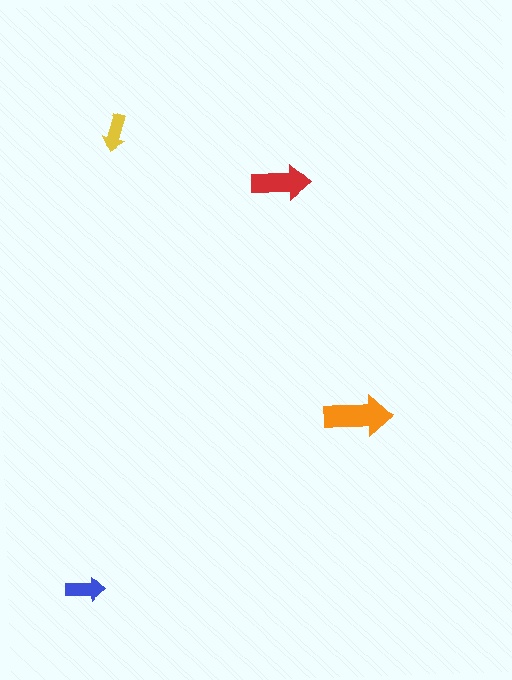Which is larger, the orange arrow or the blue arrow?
The orange one.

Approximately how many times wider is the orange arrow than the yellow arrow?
About 2 times wider.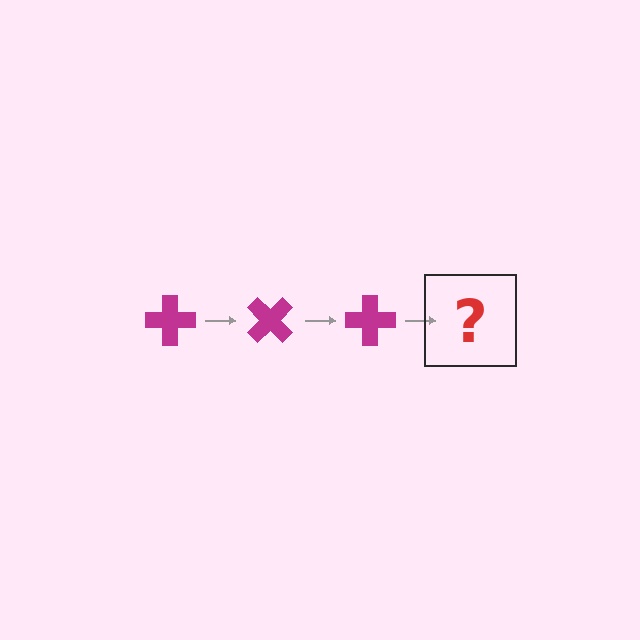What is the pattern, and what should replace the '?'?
The pattern is that the cross rotates 45 degrees each step. The '?' should be a magenta cross rotated 135 degrees.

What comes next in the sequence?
The next element should be a magenta cross rotated 135 degrees.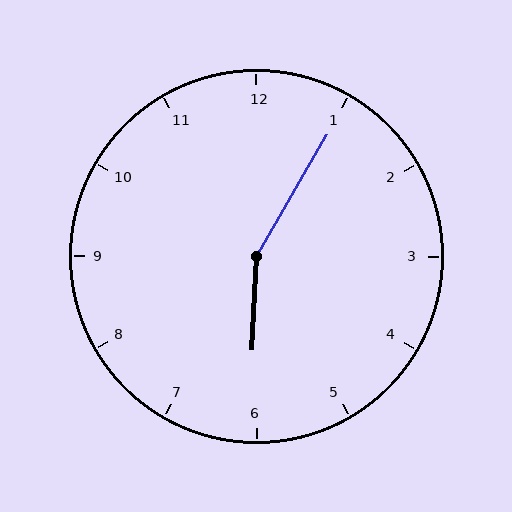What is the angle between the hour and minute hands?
Approximately 152 degrees.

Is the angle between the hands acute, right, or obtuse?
It is obtuse.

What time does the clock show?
6:05.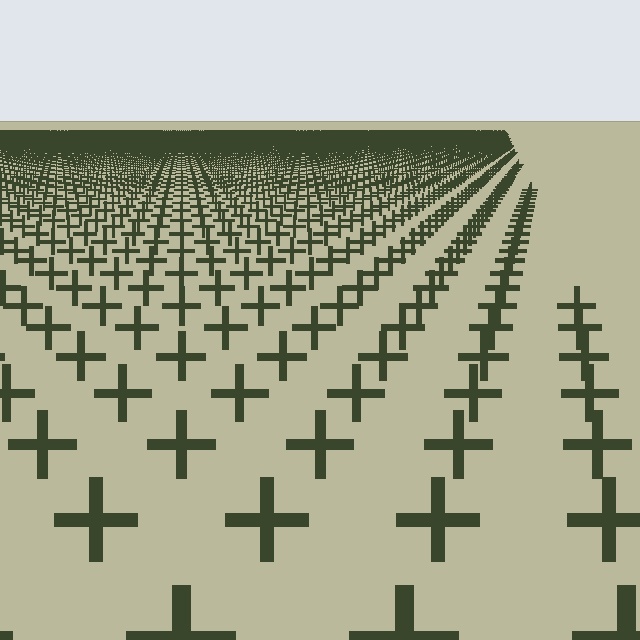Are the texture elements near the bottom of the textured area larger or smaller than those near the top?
Larger. Near the bottom, elements are closer to the viewer and appear at a bigger on-screen size.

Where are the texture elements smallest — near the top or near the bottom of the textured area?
Near the top.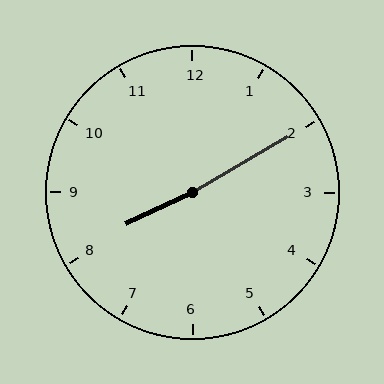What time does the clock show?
8:10.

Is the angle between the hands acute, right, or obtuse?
It is obtuse.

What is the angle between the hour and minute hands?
Approximately 175 degrees.